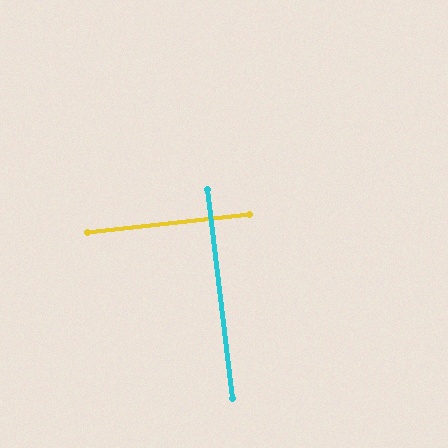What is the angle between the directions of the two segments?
Approximately 90 degrees.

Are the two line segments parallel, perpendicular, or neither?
Perpendicular — they meet at approximately 90°.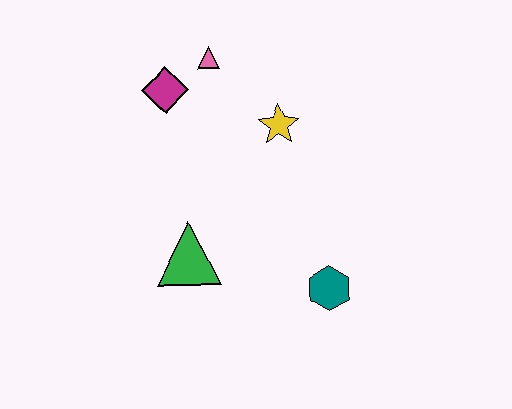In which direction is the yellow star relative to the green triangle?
The yellow star is above the green triangle.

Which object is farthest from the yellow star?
The teal hexagon is farthest from the yellow star.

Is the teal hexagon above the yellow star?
No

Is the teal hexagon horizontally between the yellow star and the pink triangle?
No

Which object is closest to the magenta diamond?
The pink triangle is closest to the magenta diamond.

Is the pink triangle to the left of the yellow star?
Yes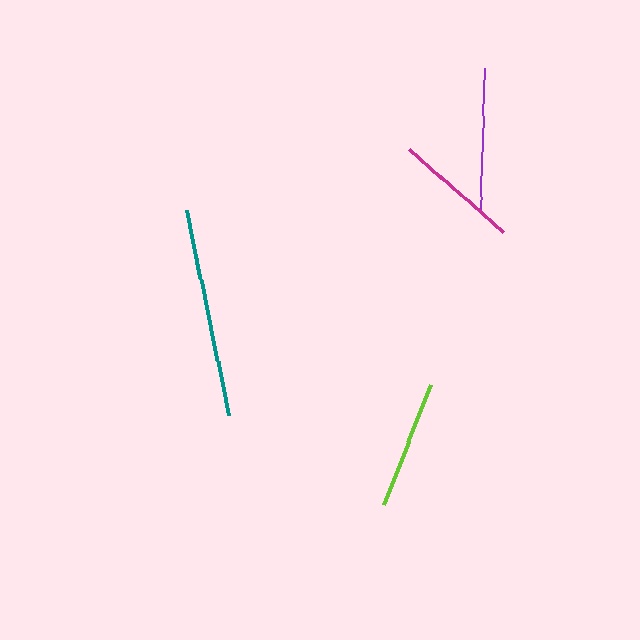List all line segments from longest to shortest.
From longest to shortest: teal, purple, lime, magenta.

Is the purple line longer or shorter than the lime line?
The purple line is longer than the lime line.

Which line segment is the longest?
The teal line is the longest at approximately 210 pixels.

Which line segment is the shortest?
The magenta line is the shortest at approximately 125 pixels.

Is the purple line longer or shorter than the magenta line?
The purple line is longer than the magenta line.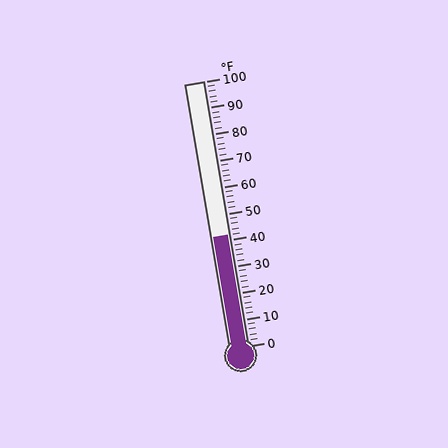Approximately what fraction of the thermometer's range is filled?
The thermometer is filled to approximately 40% of its range.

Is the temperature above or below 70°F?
The temperature is below 70°F.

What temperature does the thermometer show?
The thermometer shows approximately 42°F.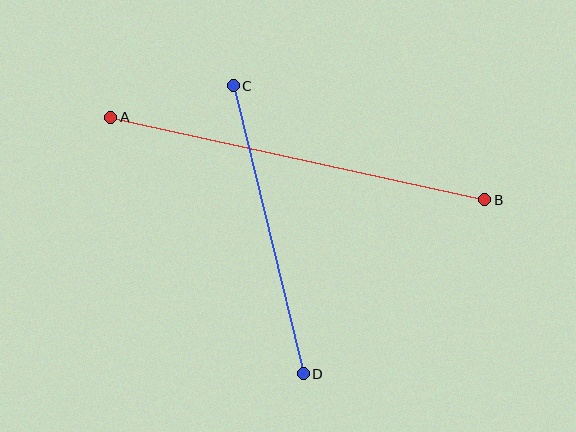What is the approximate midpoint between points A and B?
The midpoint is at approximately (298, 158) pixels.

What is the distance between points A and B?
The distance is approximately 383 pixels.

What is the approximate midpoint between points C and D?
The midpoint is at approximately (268, 230) pixels.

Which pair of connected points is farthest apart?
Points A and B are farthest apart.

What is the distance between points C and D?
The distance is approximately 296 pixels.